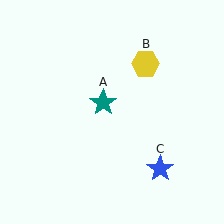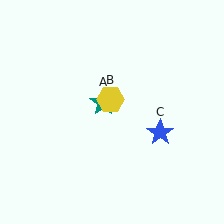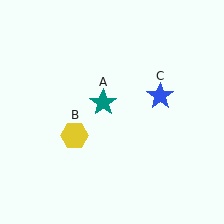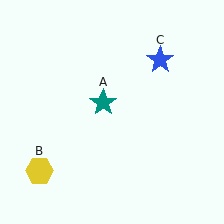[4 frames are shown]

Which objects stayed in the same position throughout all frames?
Teal star (object A) remained stationary.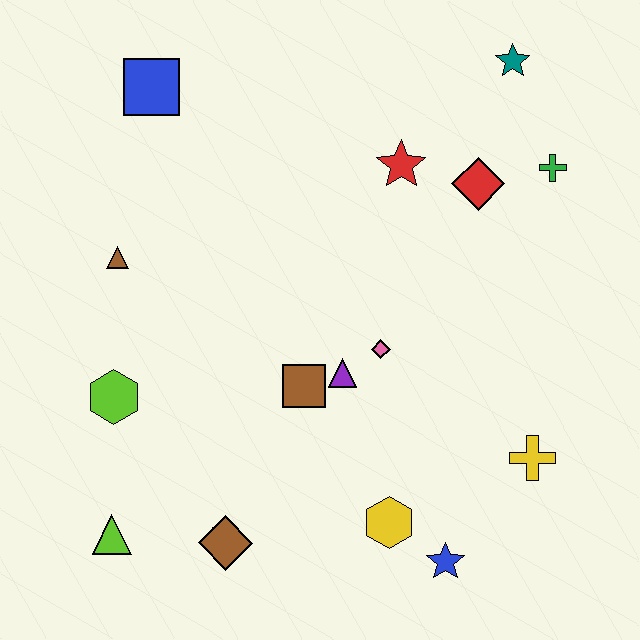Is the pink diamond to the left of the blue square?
No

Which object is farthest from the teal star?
The lime triangle is farthest from the teal star.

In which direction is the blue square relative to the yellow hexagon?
The blue square is above the yellow hexagon.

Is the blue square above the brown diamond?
Yes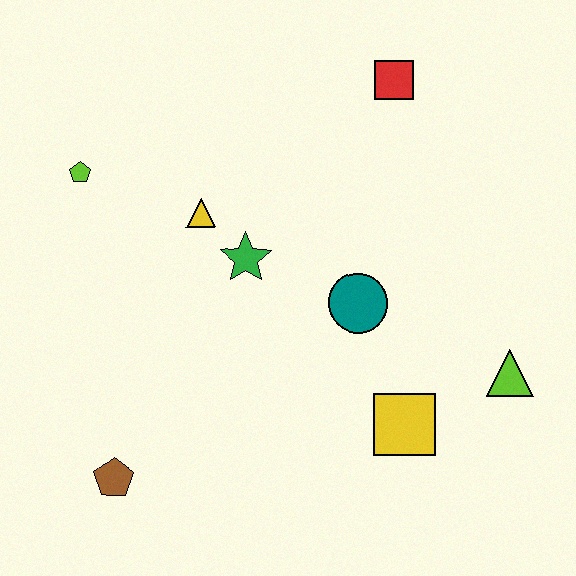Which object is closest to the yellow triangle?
The green star is closest to the yellow triangle.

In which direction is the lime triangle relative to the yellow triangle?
The lime triangle is to the right of the yellow triangle.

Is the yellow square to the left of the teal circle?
No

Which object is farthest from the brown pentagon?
The red square is farthest from the brown pentagon.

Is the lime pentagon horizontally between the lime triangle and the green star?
No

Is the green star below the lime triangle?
No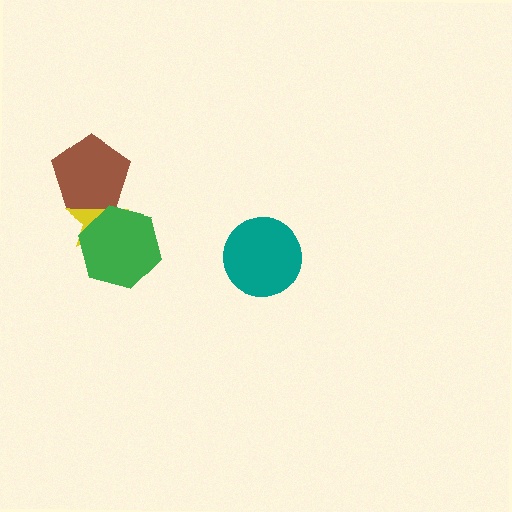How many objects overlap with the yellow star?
2 objects overlap with the yellow star.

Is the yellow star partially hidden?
Yes, it is partially covered by another shape.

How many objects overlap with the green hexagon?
1 object overlaps with the green hexagon.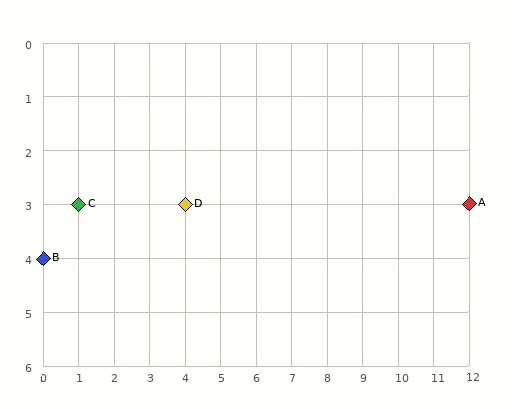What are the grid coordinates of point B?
Point B is at grid coordinates (0, 4).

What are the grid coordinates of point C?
Point C is at grid coordinates (1, 3).